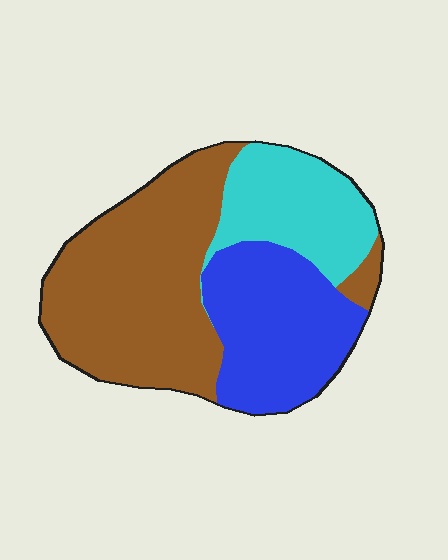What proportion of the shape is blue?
Blue takes up about one third (1/3) of the shape.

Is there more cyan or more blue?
Blue.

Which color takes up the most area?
Brown, at roughly 50%.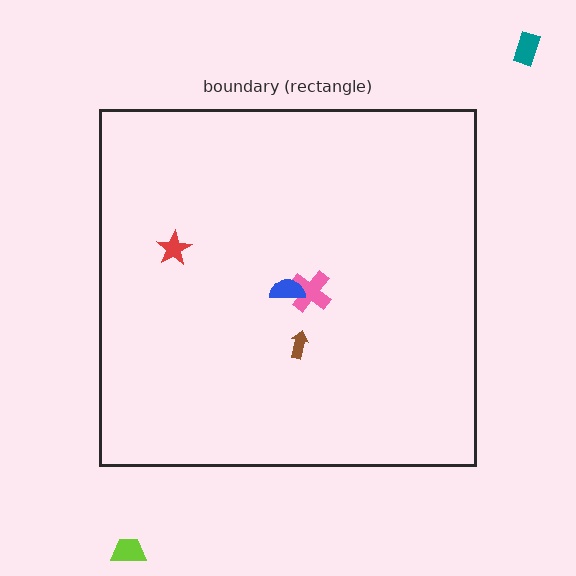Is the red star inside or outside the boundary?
Inside.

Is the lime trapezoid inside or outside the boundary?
Outside.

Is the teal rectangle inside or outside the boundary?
Outside.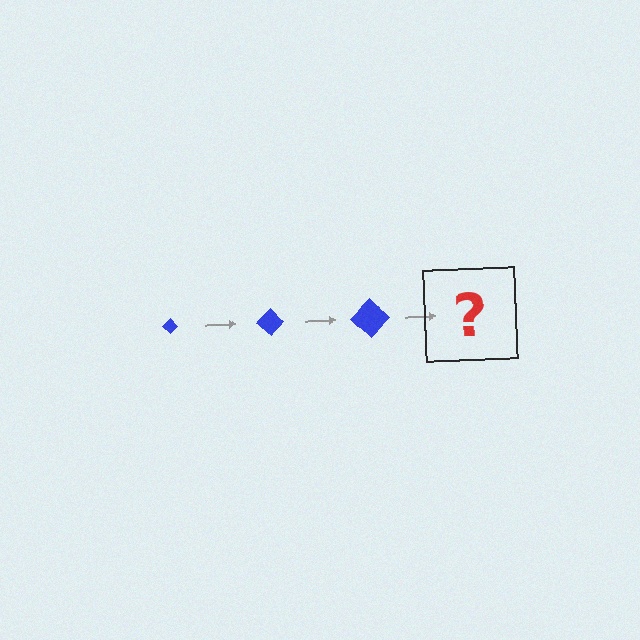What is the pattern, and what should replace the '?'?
The pattern is that the diamond gets progressively larger each step. The '?' should be a blue diamond, larger than the previous one.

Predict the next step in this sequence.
The next step is a blue diamond, larger than the previous one.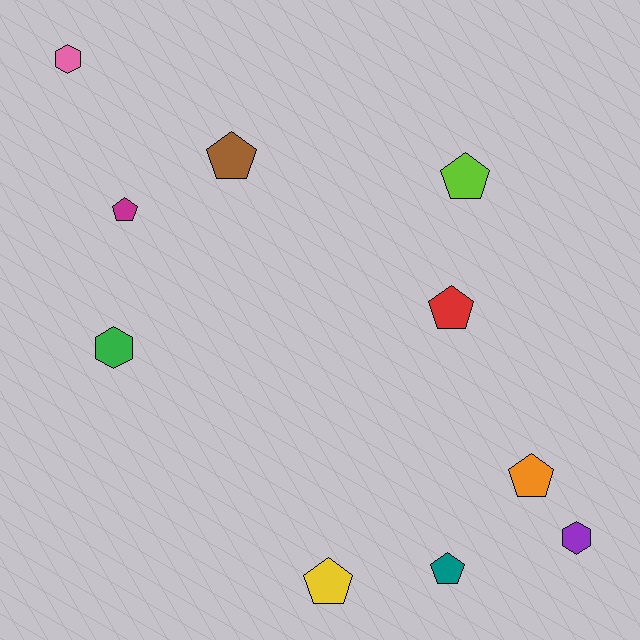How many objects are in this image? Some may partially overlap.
There are 10 objects.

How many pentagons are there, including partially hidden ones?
There are 7 pentagons.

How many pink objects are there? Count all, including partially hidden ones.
There is 1 pink object.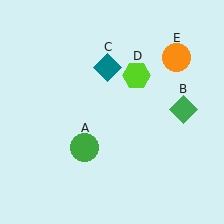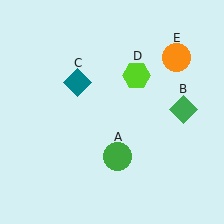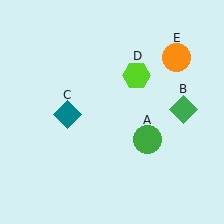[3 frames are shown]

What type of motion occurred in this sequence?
The green circle (object A), teal diamond (object C) rotated counterclockwise around the center of the scene.